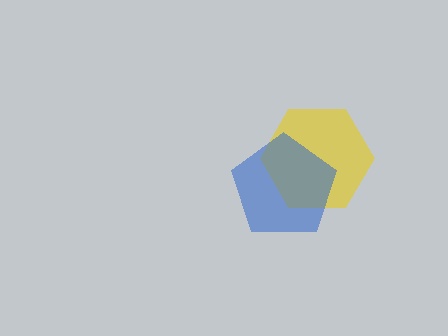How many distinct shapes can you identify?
There are 2 distinct shapes: a yellow hexagon, a blue pentagon.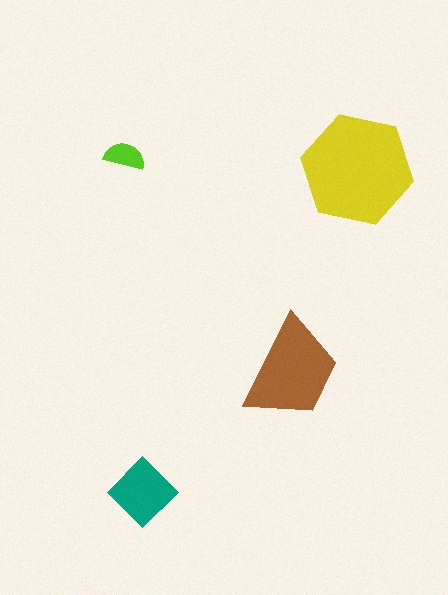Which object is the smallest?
The lime semicircle.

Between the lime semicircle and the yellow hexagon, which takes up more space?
The yellow hexagon.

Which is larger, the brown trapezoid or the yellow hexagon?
The yellow hexagon.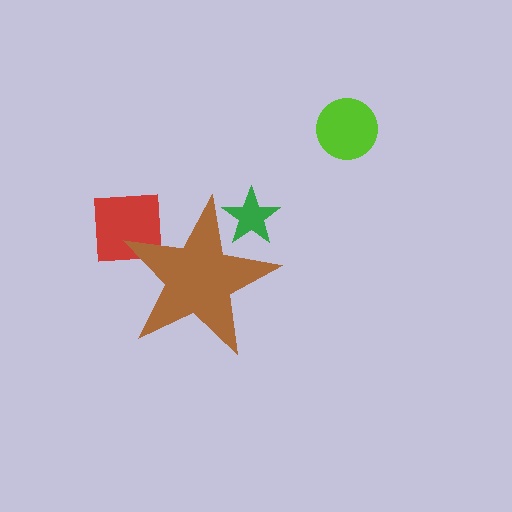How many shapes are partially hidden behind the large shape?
2 shapes are partially hidden.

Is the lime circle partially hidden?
No, the lime circle is fully visible.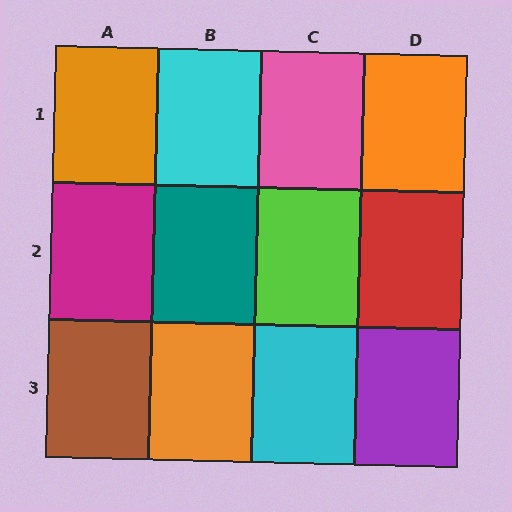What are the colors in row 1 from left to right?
Orange, cyan, pink, orange.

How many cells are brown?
1 cell is brown.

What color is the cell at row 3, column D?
Purple.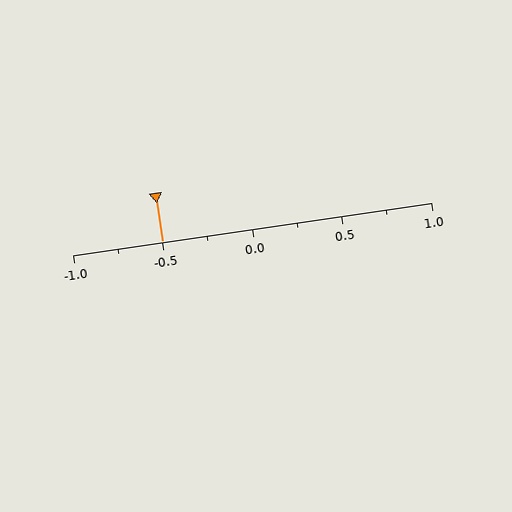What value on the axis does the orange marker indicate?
The marker indicates approximately -0.5.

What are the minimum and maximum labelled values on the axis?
The axis runs from -1.0 to 1.0.